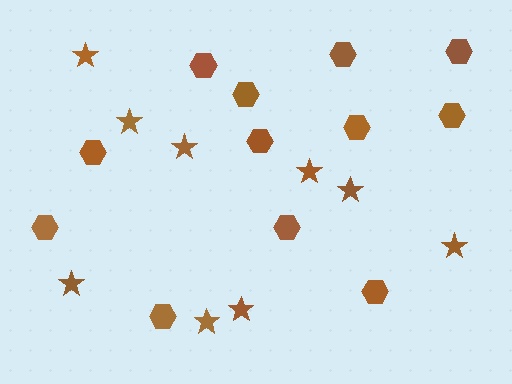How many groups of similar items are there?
There are 2 groups: one group of stars (9) and one group of hexagons (12).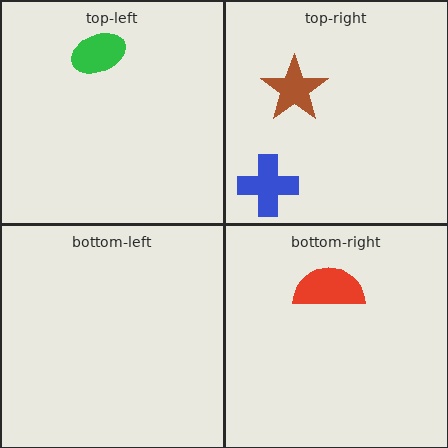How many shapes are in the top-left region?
1.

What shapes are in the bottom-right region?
The red semicircle.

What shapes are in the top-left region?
The green ellipse.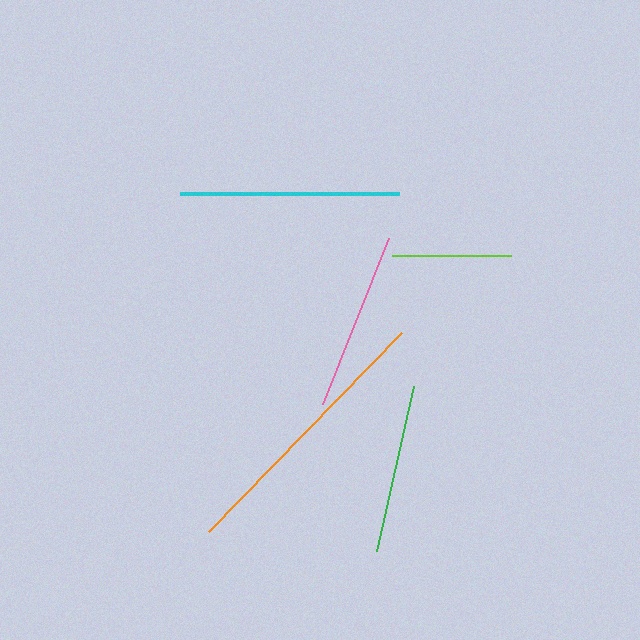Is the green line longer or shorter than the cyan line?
The cyan line is longer than the green line.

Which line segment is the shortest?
The lime line is the shortest at approximately 119 pixels.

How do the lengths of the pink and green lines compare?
The pink and green lines are approximately the same length.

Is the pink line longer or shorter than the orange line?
The orange line is longer than the pink line.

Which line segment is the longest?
The orange line is the longest at approximately 277 pixels.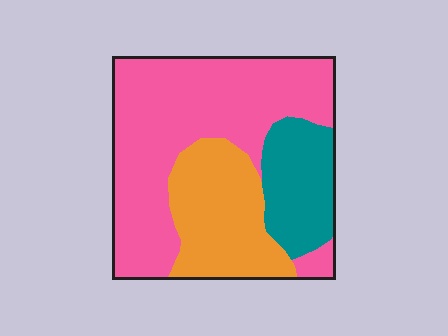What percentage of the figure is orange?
Orange takes up about one quarter (1/4) of the figure.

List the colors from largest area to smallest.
From largest to smallest: pink, orange, teal.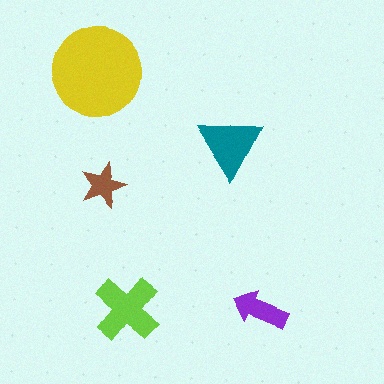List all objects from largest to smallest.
The yellow circle, the lime cross, the teal triangle, the purple arrow, the brown star.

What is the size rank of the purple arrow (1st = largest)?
4th.